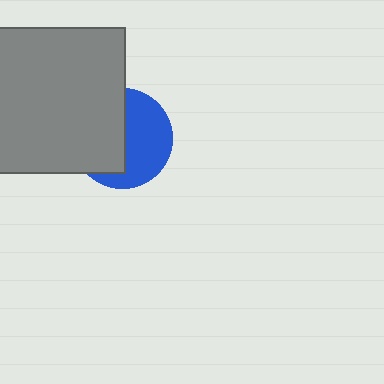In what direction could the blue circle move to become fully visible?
The blue circle could move right. That would shift it out from behind the gray square entirely.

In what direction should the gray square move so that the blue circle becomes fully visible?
The gray square should move left. That is the shortest direction to clear the overlap and leave the blue circle fully visible.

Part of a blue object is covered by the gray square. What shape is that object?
It is a circle.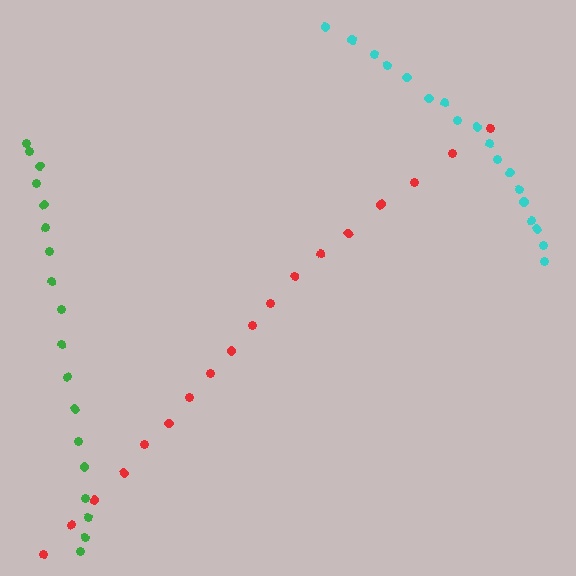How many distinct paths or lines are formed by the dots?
There are 3 distinct paths.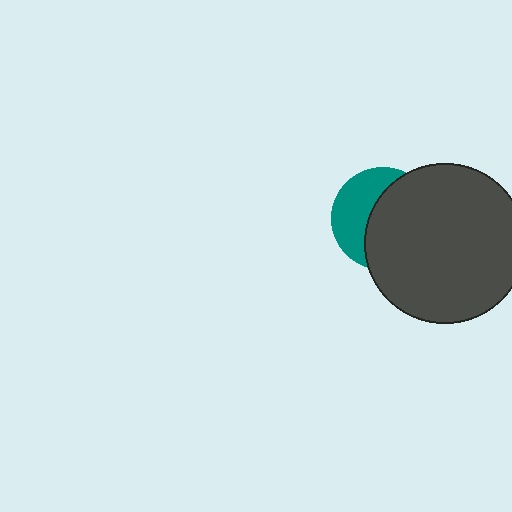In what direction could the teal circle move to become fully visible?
The teal circle could move left. That would shift it out from behind the dark gray circle entirely.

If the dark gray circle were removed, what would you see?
You would see the complete teal circle.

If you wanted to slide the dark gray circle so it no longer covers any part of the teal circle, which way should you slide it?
Slide it right — that is the most direct way to separate the two shapes.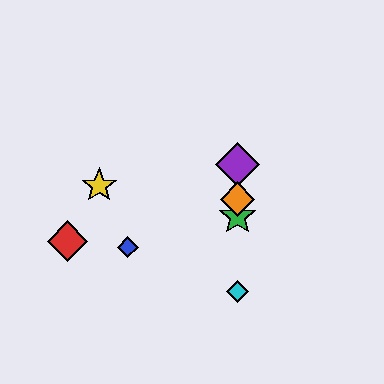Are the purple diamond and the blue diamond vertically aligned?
No, the purple diamond is at x≈238 and the blue diamond is at x≈128.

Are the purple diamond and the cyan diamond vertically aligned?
Yes, both are at x≈238.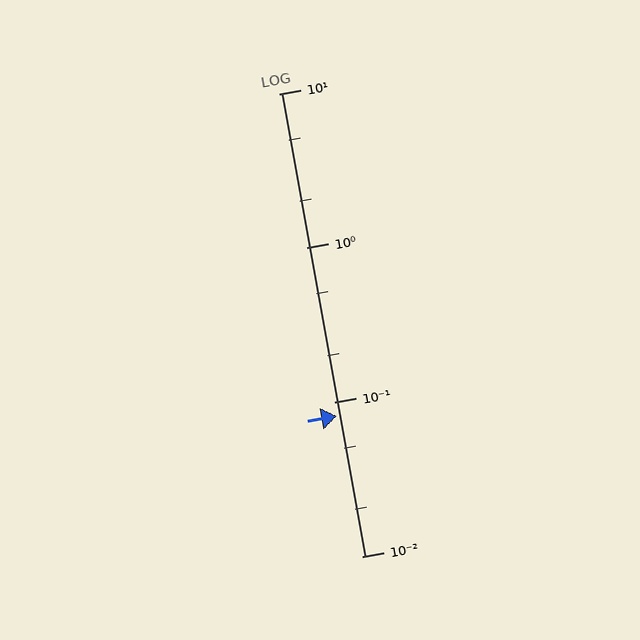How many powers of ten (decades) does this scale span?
The scale spans 3 decades, from 0.01 to 10.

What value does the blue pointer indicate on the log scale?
The pointer indicates approximately 0.081.